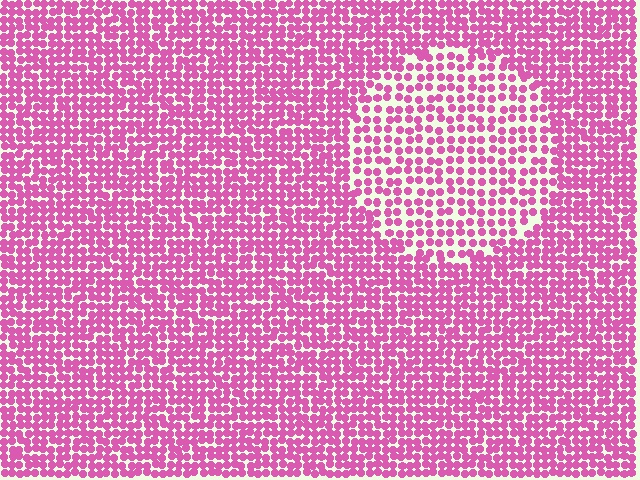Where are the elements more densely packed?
The elements are more densely packed outside the circle boundary.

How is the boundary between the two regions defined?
The boundary is defined by a change in element density (approximately 1.7x ratio). All elements are the same color, size, and shape.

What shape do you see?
I see a circle.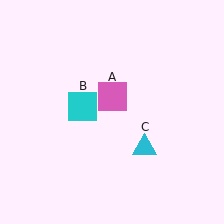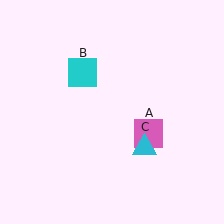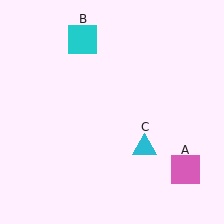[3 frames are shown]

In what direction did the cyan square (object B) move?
The cyan square (object B) moved up.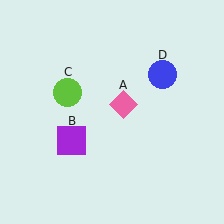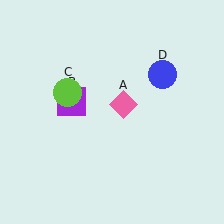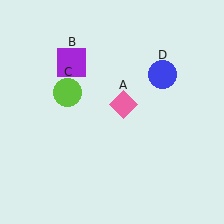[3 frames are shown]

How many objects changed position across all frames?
1 object changed position: purple square (object B).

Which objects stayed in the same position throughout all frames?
Pink diamond (object A) and lime circle (object C) and blue circle (object D) remained stationary.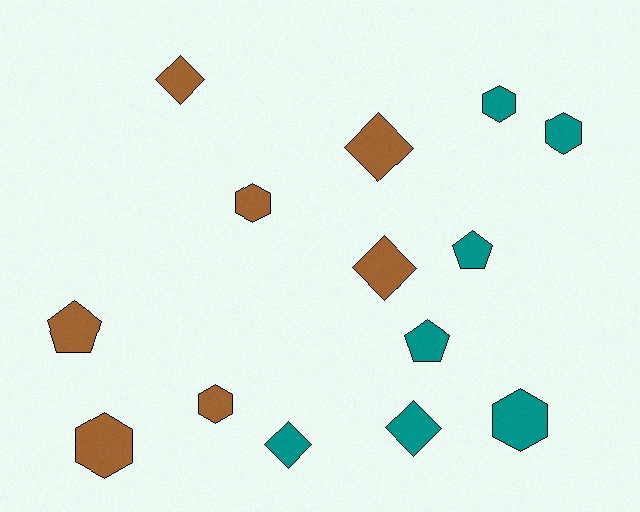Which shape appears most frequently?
Hexagon, with 6 objects.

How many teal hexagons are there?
There are 3 teal hexagons.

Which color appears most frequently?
Brown, with 7 objects.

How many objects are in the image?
There are 14 objects.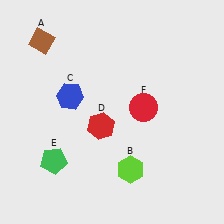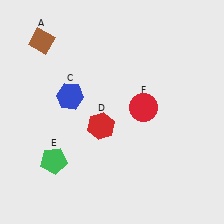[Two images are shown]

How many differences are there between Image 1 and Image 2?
There is 1 difference between the two images.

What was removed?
The lime hexagon (B) was removed in Image 2.